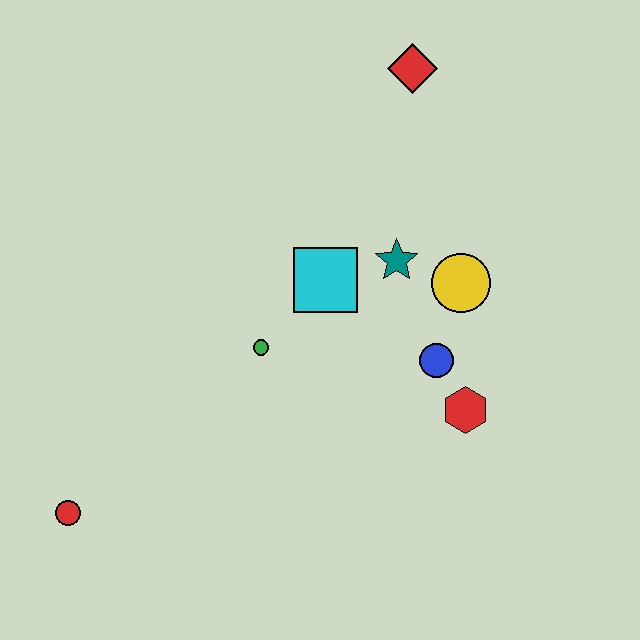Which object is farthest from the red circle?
The red diamond is farthest from the red circle.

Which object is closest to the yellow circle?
The teal star is closest to the yellow circle.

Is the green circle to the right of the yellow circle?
No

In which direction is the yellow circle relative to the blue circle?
The yellow circle is above the blue circle.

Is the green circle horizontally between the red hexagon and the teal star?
No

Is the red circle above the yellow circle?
No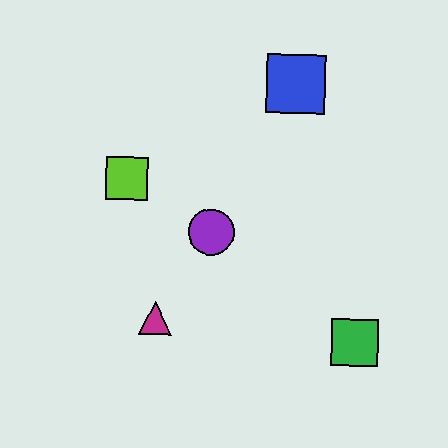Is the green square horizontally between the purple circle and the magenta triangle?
No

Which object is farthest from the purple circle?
The green square is farthest from the purple circle.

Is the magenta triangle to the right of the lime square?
Yes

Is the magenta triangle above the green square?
Yes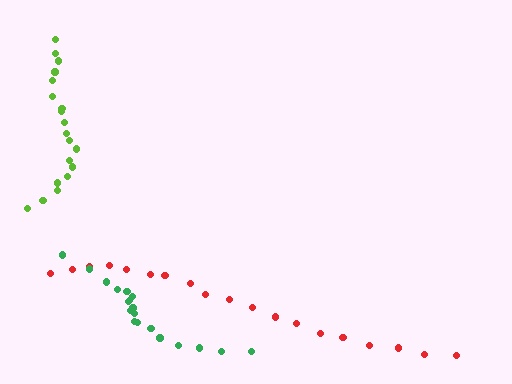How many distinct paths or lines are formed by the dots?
There are 3 distinct paths.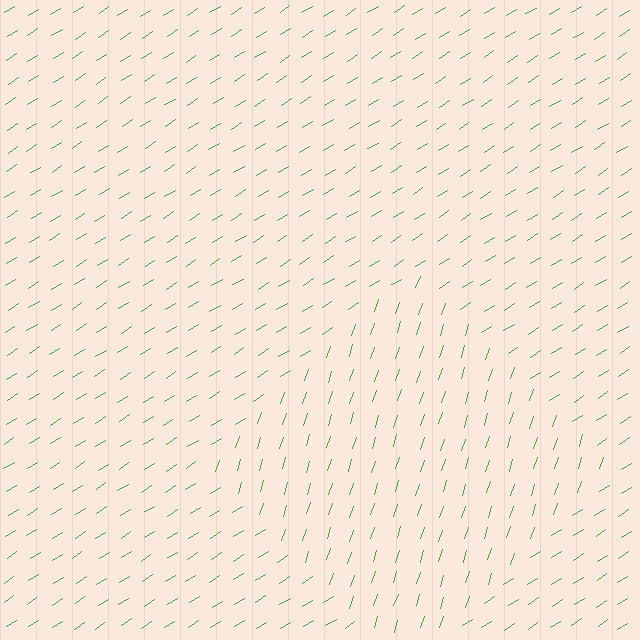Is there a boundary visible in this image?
Yes, there is a texture boundary formed by a change in line orientation.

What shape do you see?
I see a diamond.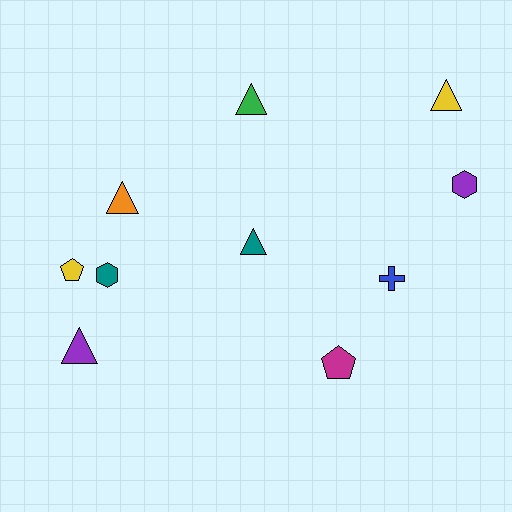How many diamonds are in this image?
There are no diamonds.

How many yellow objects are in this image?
There are 2 yellow objects.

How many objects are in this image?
There are 10 objects.